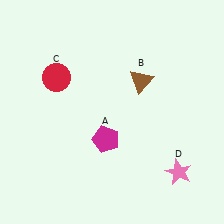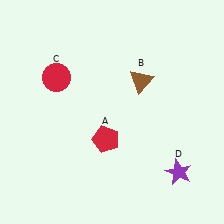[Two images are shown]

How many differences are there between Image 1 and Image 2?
There are 2 differences between the two images.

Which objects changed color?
A changed from magenta to red. D changed from pink to purple.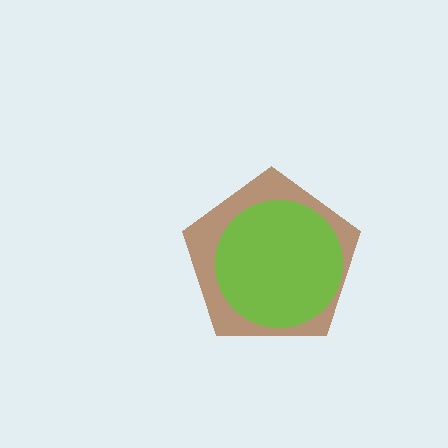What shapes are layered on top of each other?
The layered shapes are: a brown pentagon, a lime circle.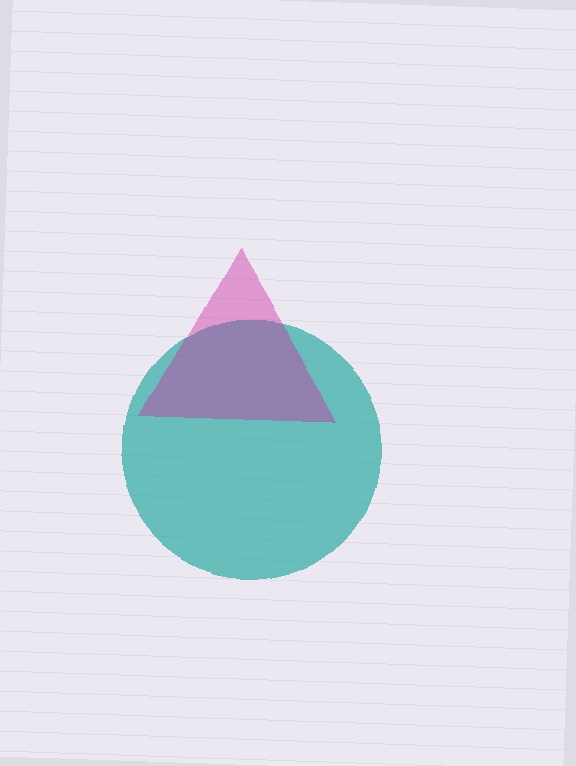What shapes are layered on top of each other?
The layered shapes are: a teal circle, a magenta triangle.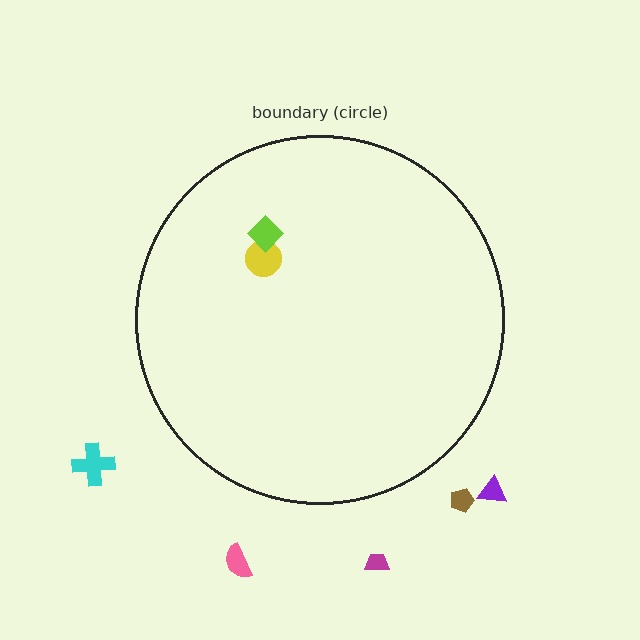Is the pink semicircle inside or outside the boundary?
Outside.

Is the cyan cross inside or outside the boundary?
Outside.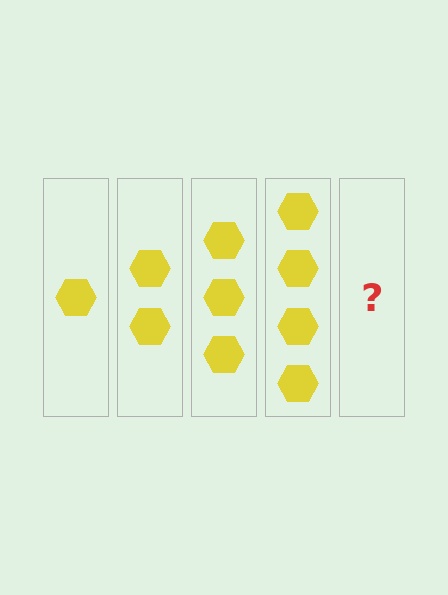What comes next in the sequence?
The next element should be 5 hexagons.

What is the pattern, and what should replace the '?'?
The pattern is that each step adds one more hexagon. The '?' should be 5 hexagons.